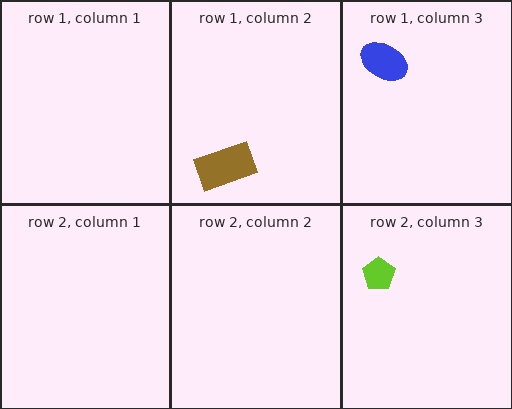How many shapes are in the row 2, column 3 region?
1.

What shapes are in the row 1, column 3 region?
The blue ellipse.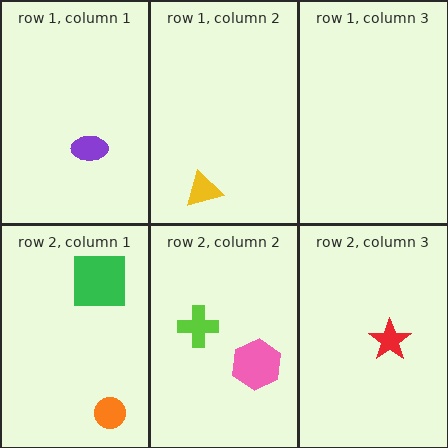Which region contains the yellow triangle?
The row 1, column 2 region.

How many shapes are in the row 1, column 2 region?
1.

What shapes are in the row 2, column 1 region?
The green square, the orange circle.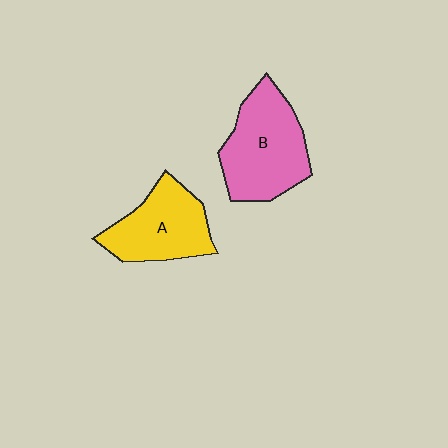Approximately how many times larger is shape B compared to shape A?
Approximately 1.2 times.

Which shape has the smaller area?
Shape A (yellow).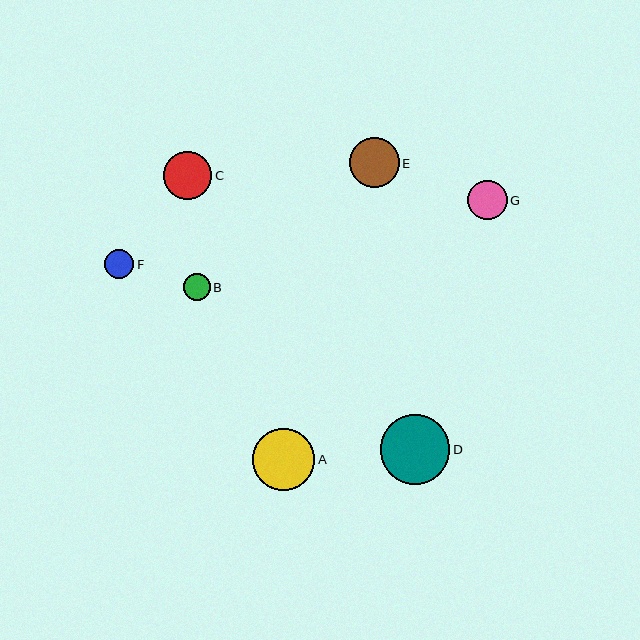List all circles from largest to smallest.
From largest to smallest: D, A, E, C, G, F, B.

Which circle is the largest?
Circle D is the largest with a size of approximately 69 pixels.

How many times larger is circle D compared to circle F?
Circle D is approximately 2.4 times the size of circle F.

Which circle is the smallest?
Circle B is the smallest with a size of approximately 27 pixels.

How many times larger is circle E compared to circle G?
Circle E is approximately 1.3 times the size of circle G.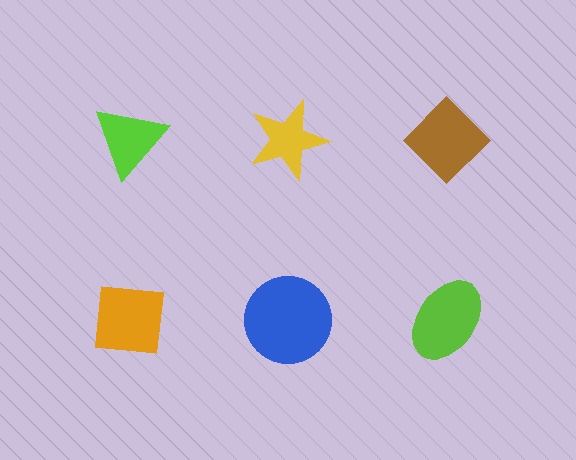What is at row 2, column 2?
A blue circle.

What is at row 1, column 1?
A lime triangle.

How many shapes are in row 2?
3 shapes.